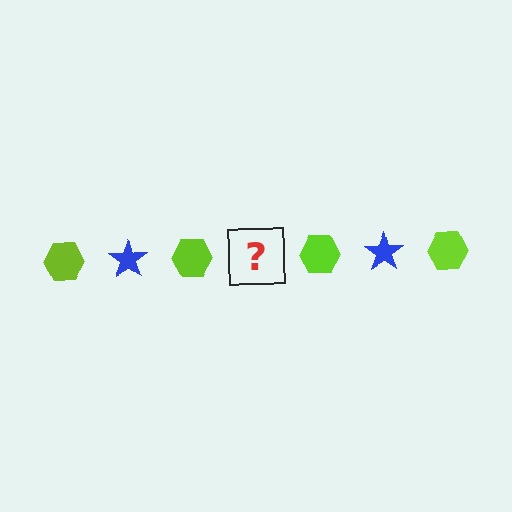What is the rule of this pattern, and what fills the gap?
The rule is that the pattern alternates between lime hexagon and blue star. The gap should be filled with a blue star.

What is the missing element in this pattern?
The missing element is a blue star.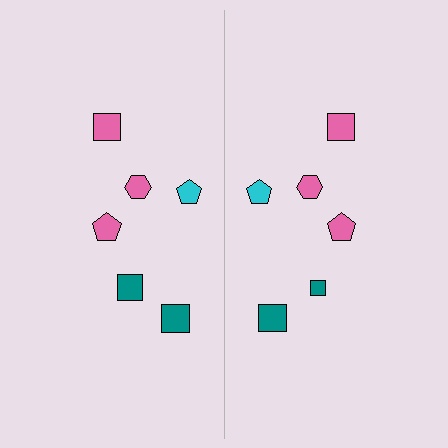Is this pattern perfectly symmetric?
No, the pattern is not perfectly symmetric. The teal square on the right side has a different size than its mirror counterpart.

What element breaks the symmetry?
The teal square on the right side has a different size than its mirror counterpart.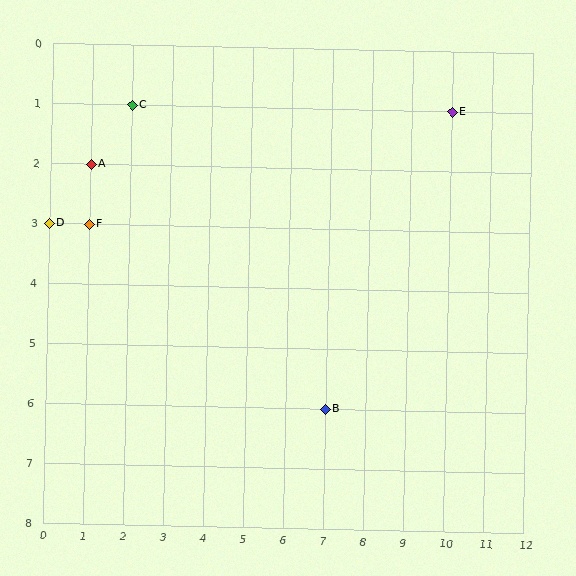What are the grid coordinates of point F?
Point F is at grid coordinates (1, 3).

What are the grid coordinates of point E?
Point E is at grid coordinates (10, 1).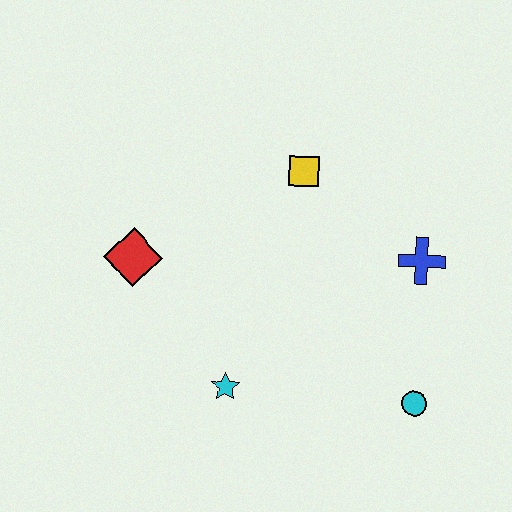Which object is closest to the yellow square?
The blue cross is closest to the yellow square.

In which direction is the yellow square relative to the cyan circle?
The yellow square is above the cyan circle.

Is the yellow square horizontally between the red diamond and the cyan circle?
Yes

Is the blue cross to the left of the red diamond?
No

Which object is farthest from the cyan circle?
The red diamond is farthest from the cyan circle.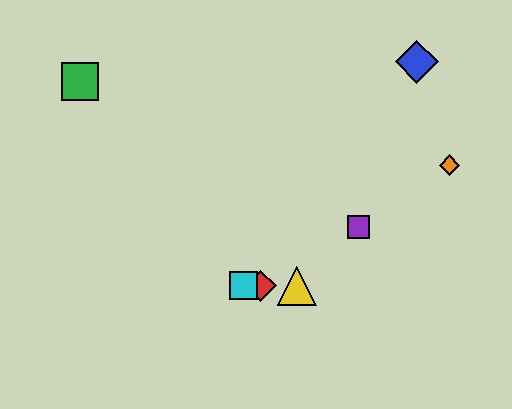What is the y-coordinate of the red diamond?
The red diamond is at y≈286.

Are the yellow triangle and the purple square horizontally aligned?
No, the yellow triangle is at y≈286 and the purple square is at y≈227.